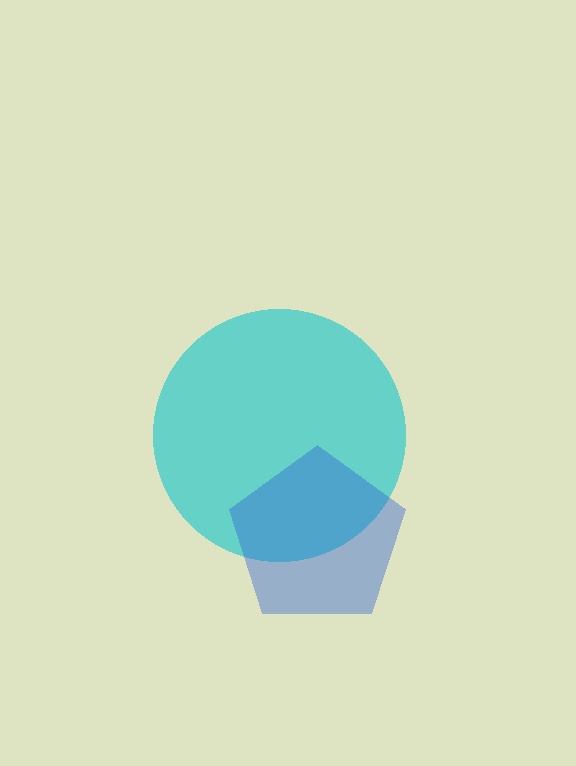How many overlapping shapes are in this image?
There are 2 overlapping shapes in the image.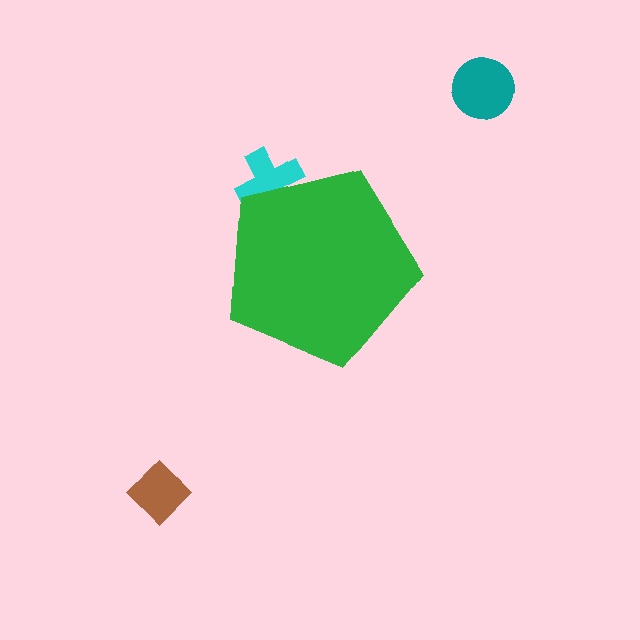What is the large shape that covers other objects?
A green pentagon.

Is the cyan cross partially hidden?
Yes, the cyan cross is partially hidden behind the green pentagon.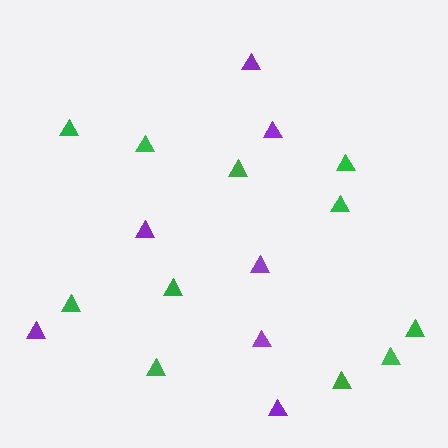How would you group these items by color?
There are 2 groups: one group of green triangles (11) and one group of purple triangles (7).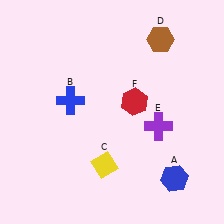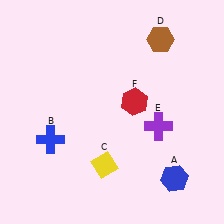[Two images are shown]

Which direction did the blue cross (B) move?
The blue cross (B) moved down.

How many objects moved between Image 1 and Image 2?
1 object moved between the two images.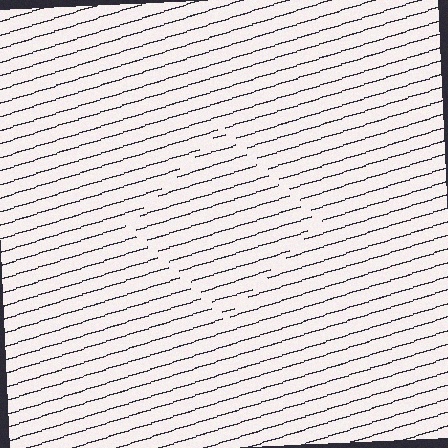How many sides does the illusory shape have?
4 sides — the line-ends trace a square.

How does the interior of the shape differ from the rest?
The interior of the shape contains the same grating, shifted by half a period — the contour is defined by the phase discontinuity where line-ends from the inner and outer gratings abut.